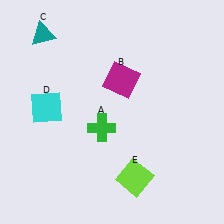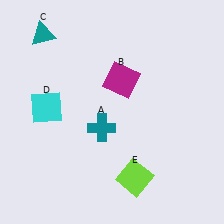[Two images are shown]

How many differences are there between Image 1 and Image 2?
There is 1 difference between the two images.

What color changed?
The cross (A) changed from green in Image 1 to teal in Image 2.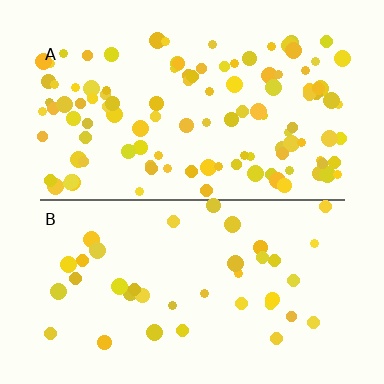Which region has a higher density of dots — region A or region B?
A (the top).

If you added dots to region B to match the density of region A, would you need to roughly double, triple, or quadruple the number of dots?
Approximately triple.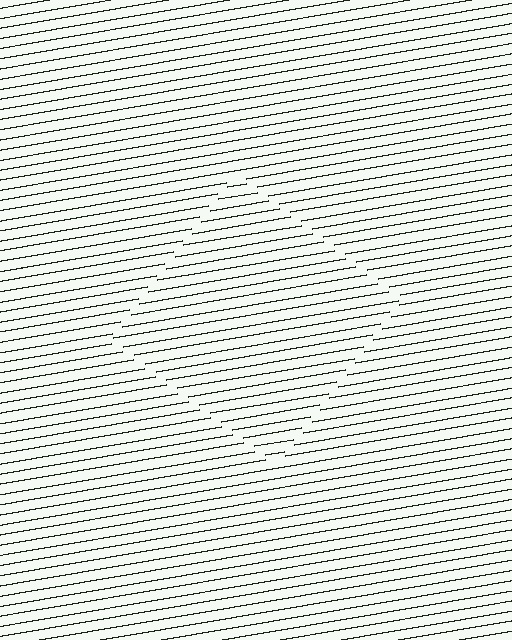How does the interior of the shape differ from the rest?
The interior of the shape contains the same grating, shifted by half a period — the contour is defined by the phase discontinuity where line-ends from the inner and outer gratings abut.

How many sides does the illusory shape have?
4 sides — the line-ends trace a square.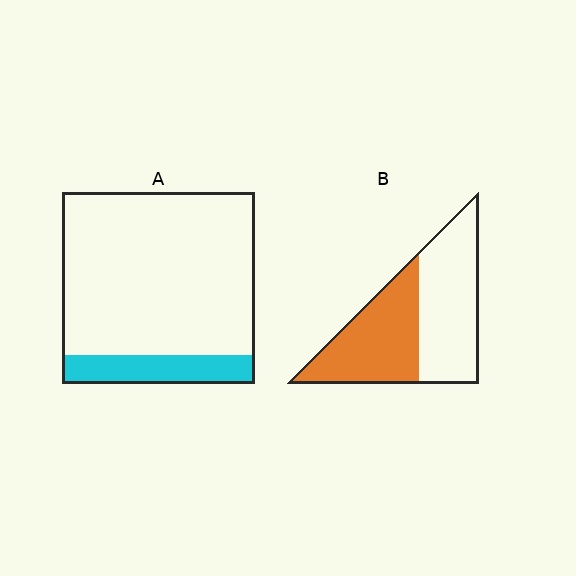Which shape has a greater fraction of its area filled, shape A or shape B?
Shape B.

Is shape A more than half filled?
No.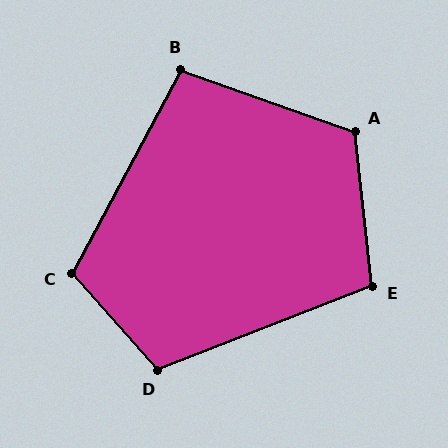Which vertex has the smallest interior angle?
B, at approximately 99 degrees.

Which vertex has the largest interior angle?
A, at approximately 116 degrees.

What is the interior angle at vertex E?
Approximately 105 degrees (obtuse).